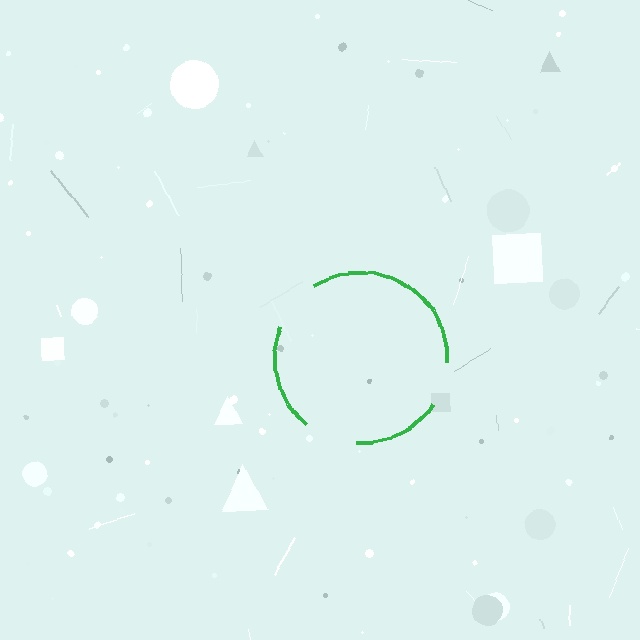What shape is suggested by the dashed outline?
The dashed outline suggests a circle.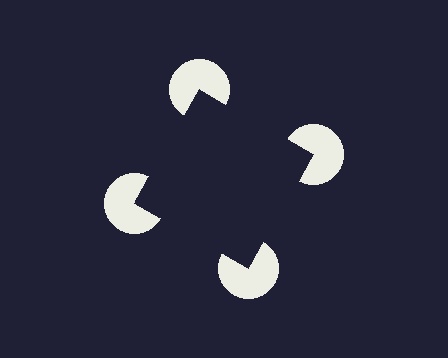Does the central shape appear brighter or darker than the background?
It typically appears slightly darker than the background, even though no actual brightness change is drawn.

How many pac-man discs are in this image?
There are 4 — one at each vertex of the illusory square.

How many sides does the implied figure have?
4 sides.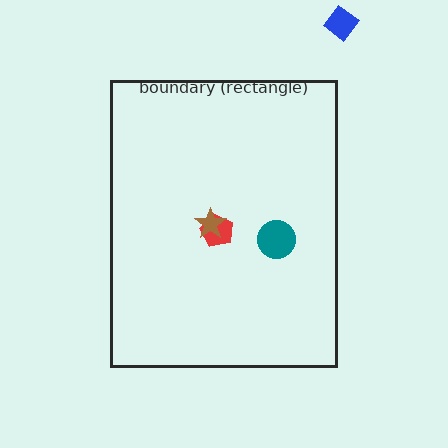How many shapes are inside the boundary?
3 inside, 1 outside.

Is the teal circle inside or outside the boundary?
Inside.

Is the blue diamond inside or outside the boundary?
Outside.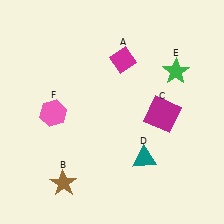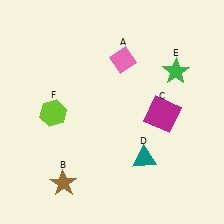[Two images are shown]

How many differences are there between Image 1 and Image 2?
There are 2 differences between the two images.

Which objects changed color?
A changed from magenta to pink. F changed from pink to lime.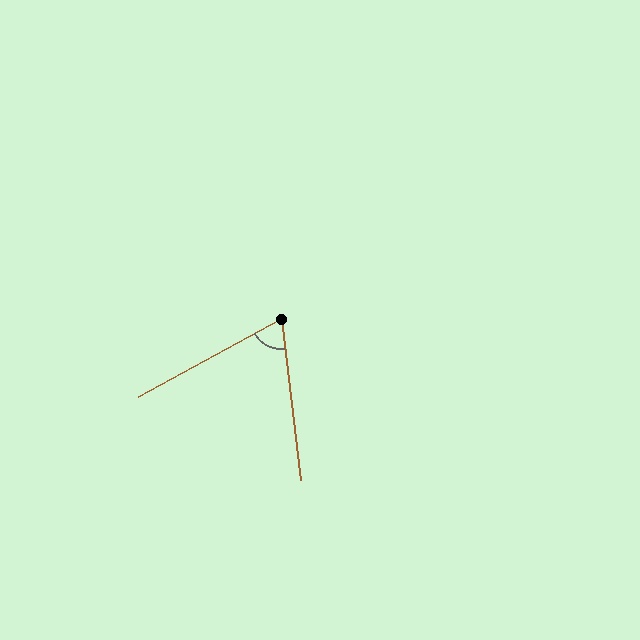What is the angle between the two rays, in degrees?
Approximately 68 degrees.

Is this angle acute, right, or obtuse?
It is acute.